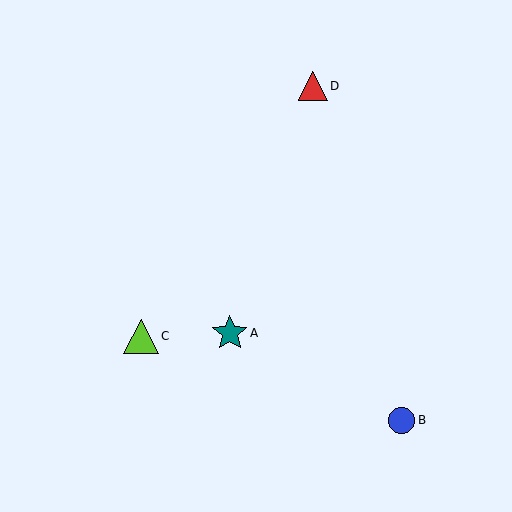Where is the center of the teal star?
The center of the teal star is at (230, 333).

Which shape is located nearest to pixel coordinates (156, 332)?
The lime triangle (labeled C) at (141, 336) is nearest to that location.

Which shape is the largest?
The teal star (labeled A) is the largest.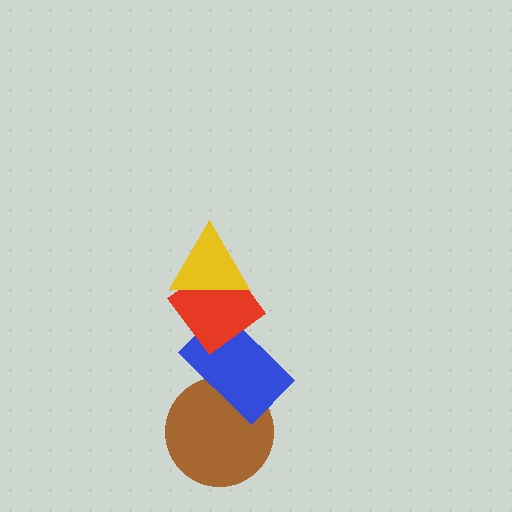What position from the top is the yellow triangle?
The yellow triangle is 1st from the top.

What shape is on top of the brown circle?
The blue rectangle is on top of the brown circle.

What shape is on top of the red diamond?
The yellow triangle is on top of the red diamond.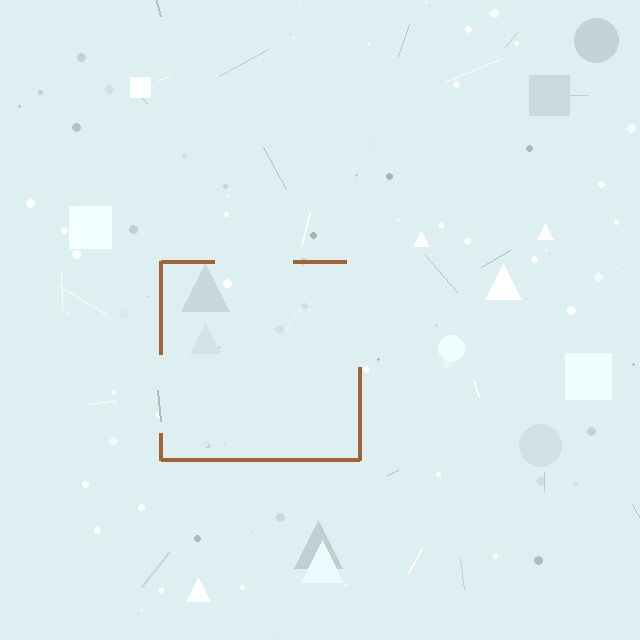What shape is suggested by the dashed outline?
The dashed outline suggests a square.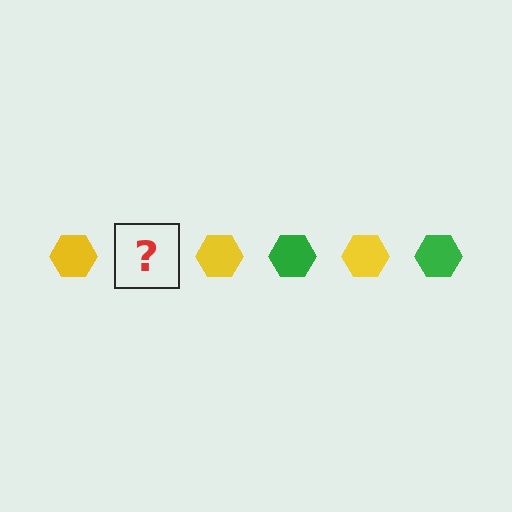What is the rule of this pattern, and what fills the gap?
The rule is that the pattern cycles through yellow, green hexagons. The gap should be filled with a green hexagon.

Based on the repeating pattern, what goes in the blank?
The blank should be a green hexagon.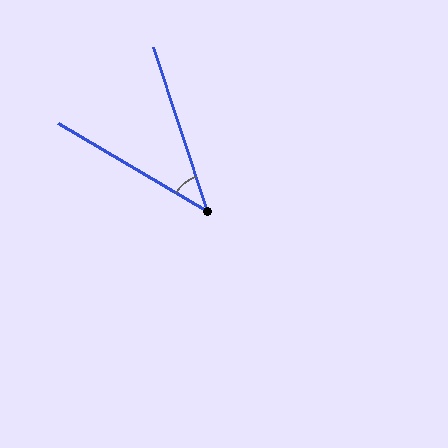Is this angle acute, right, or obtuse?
It is acute.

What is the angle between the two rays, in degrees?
Approximately 41 degrees.